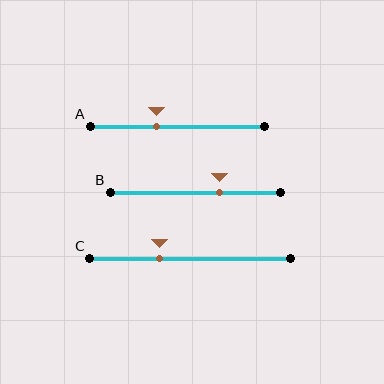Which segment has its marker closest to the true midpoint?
Segment A has its marker closest to the true midpoint.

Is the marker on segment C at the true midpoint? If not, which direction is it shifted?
No, the marker on segment C is shifted to the left by about 15% of the segment length.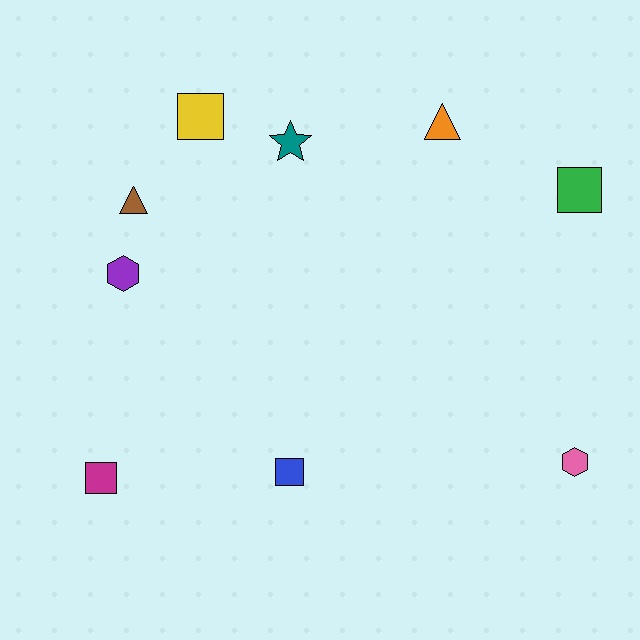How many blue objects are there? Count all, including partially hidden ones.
There is 1 blue object.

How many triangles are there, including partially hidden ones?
There are 2 triangles.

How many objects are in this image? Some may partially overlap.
There are 9 objects.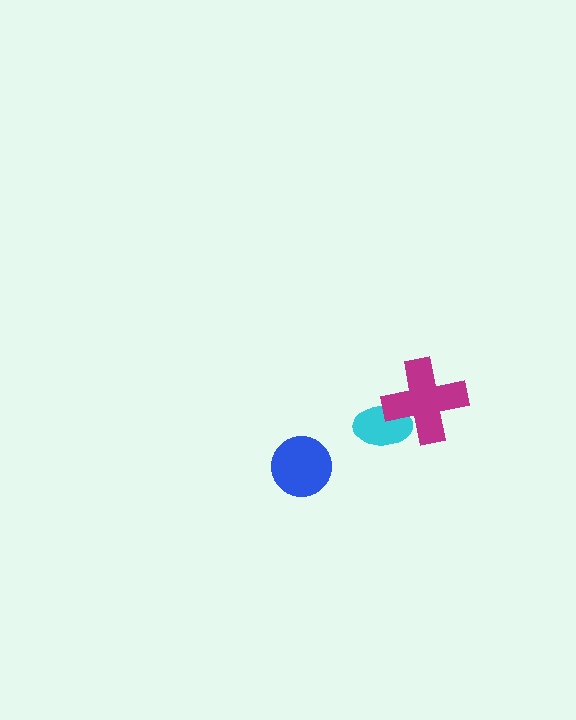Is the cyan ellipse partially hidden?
Yes, it is partially covered by another shape.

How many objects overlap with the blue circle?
0 objects overlap with the blue circle.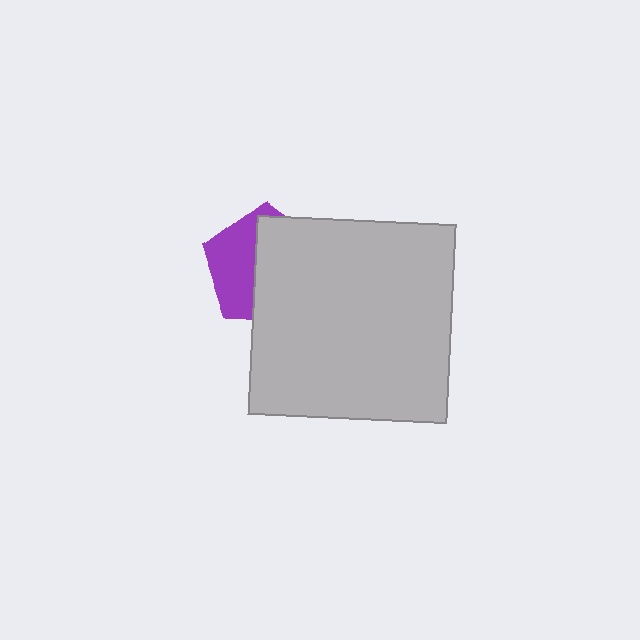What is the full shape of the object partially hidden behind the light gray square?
The partially hidden object is a purple pentagon.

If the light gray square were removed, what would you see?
You would see the complete purple pentagon.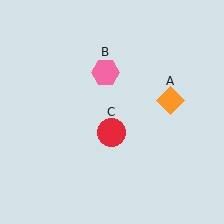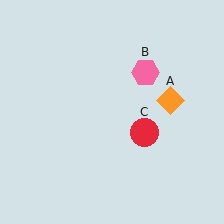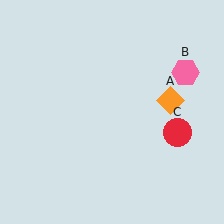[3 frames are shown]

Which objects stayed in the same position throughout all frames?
Orange diamond (object A) remained stationary.